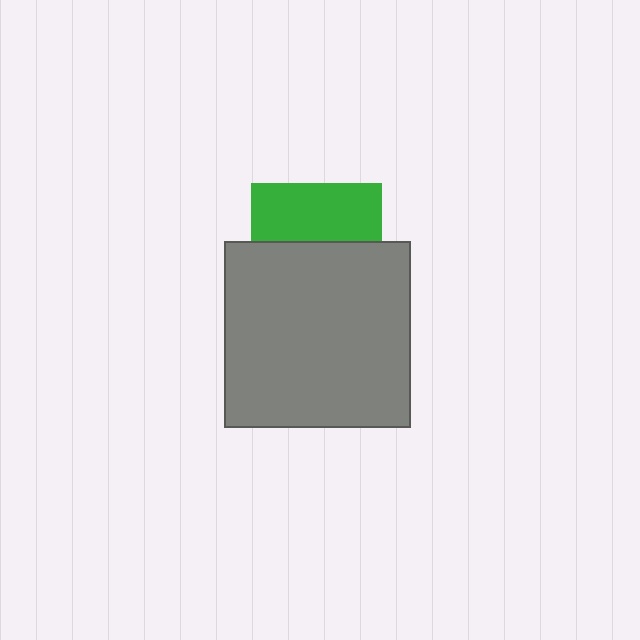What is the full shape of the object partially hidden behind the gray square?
The partially hidden object is a green square.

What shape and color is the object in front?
The object in front is a gray square.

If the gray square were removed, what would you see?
You would see the complete green square.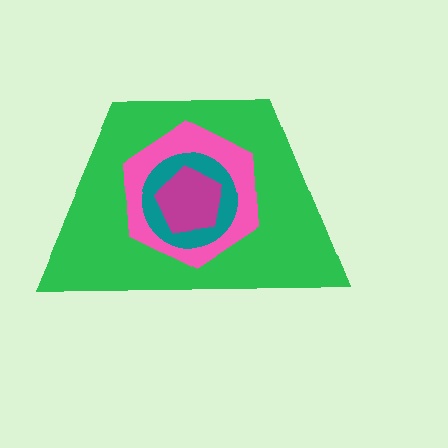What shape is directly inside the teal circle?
The magenta pentagon.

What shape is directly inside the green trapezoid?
The pink hexagon.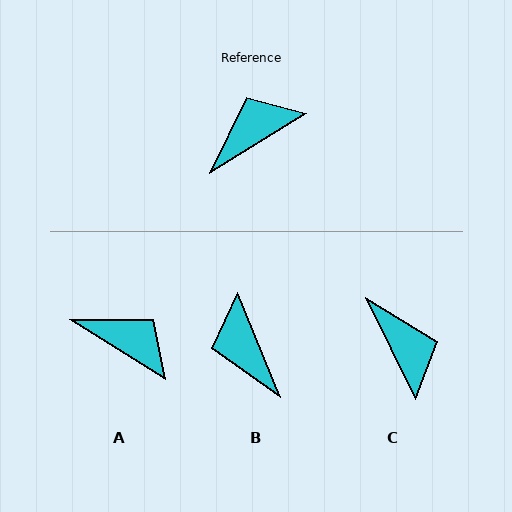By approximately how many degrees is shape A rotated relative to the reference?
Approximately 64 degrees clockwise.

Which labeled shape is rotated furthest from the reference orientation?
C, about 96 degrees away.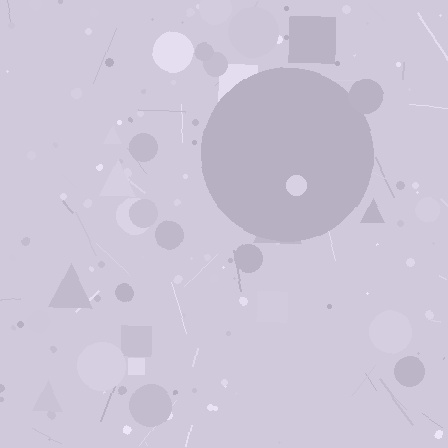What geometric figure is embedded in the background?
A circle is embedded in the background.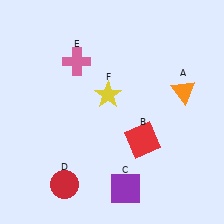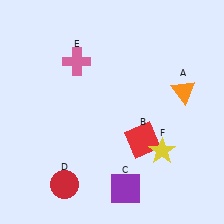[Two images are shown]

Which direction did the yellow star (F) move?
The yellow star (F) moved down.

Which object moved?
The yellow star (F) moved down.